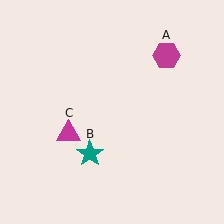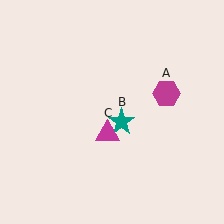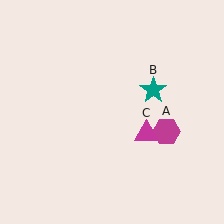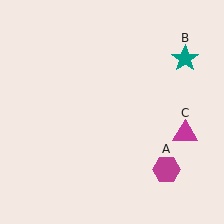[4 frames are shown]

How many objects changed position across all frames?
3 objects changed position: magenta hexagon (object A), teal star (object B), magenta triangle (object C).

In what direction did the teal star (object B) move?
The teal star (object B) moved up and to the right.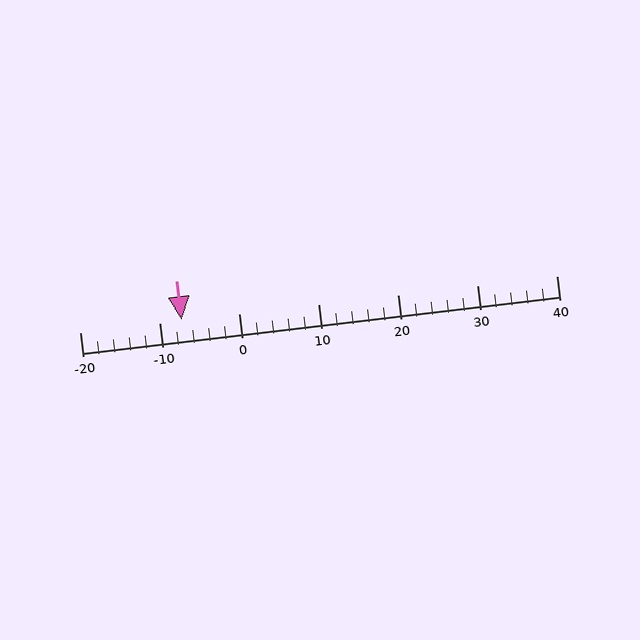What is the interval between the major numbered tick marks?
The major tick marks are spaced 10 units apart.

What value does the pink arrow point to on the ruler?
The pink arrow points to approximately -7.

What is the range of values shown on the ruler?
The ruler shows values from -20 to 40.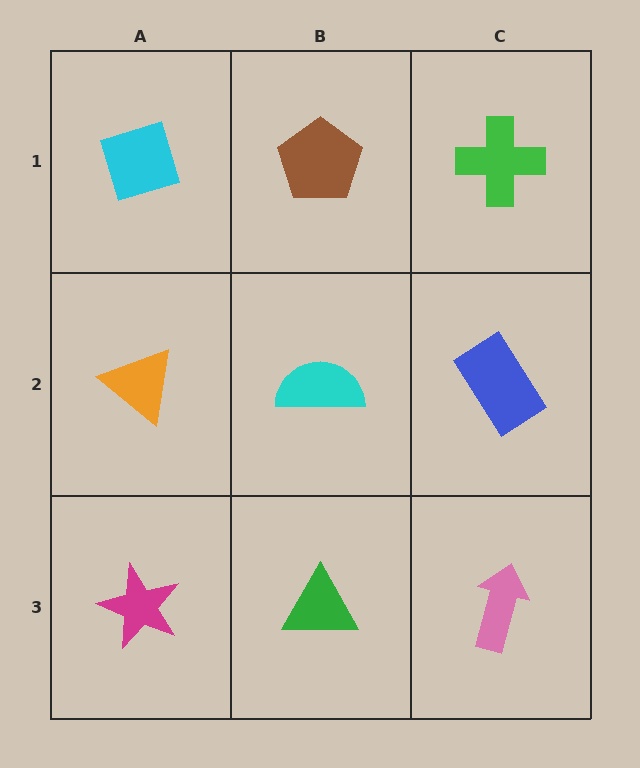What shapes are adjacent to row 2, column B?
A brown pentagon (row 1, column B), a green triangle (row 3, column B), an orange triangle (row 2, column A), a blue rectangle (row 2, column C).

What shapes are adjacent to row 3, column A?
An orange triangle (row 2, column A), a green triangle (row 3, column B).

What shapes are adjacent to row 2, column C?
A green cross (row 1, column C), a pink arrow (row 3, column C), a cyan semicircle (row 2, column B).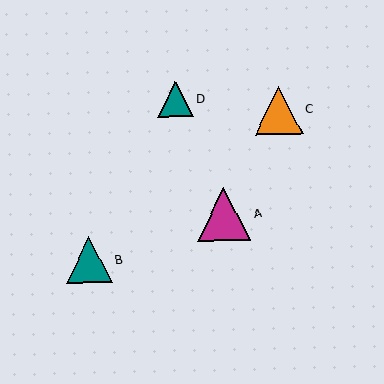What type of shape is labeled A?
Shape A is a magenta triangle.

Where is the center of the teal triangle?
The center of the teal triangle is at (89, 260).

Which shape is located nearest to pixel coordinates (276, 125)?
The orange triangle (labeled C) at (279, 110) is nearest to that location.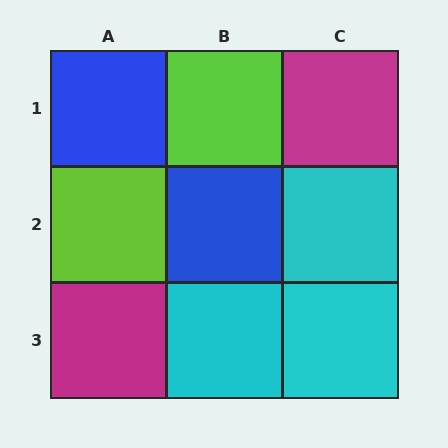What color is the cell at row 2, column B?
Blue.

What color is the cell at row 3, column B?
Cyan.